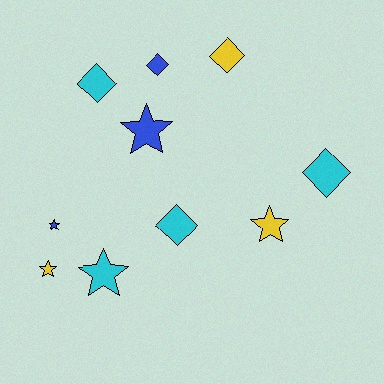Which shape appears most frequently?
Diamond, with 5 objects.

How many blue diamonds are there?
There is 1 blue diamond.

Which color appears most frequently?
Cyan, with 4 objects.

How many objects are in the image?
There are 10 objects.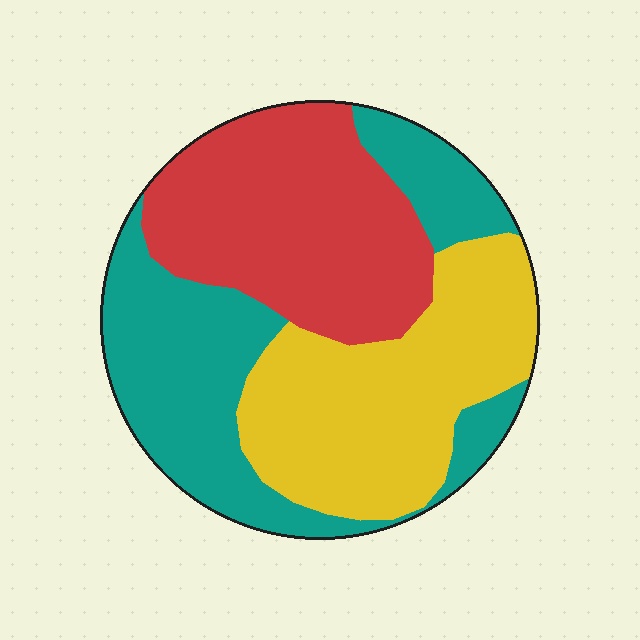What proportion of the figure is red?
Red takes up about one third (1/3) of the figure.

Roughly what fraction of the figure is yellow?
Yellow takes up between a sixth and a third of the figure.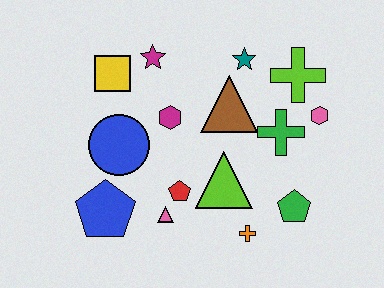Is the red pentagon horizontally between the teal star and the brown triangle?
No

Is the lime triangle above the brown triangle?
No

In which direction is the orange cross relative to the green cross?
The orange cross is below the green cross.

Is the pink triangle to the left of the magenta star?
No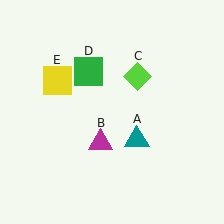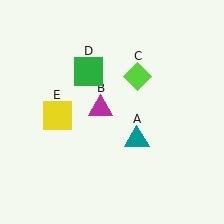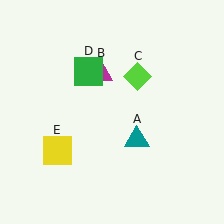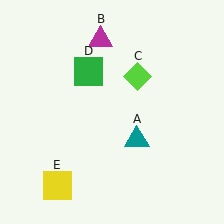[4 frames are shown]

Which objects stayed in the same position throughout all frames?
Teal triangle (object A) and lime diamond (object C) and green square (object D) remained stationary.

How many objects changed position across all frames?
2 objects changed position: magenta triangle (object B), yellow square (object E).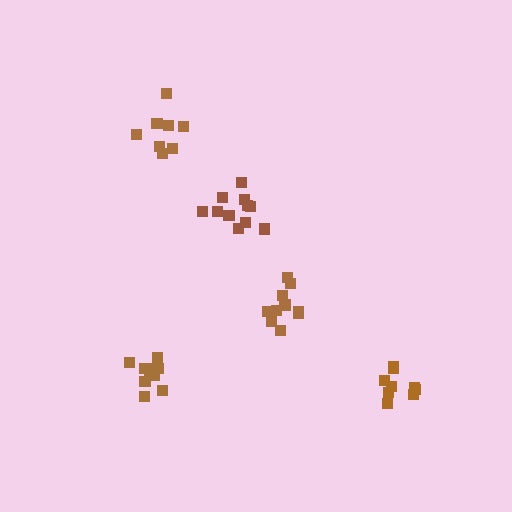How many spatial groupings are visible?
There are 5 spatial groupings.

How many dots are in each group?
Group 1: 11 dots, Group 2: 11 dots, Group 3: 9 dots, Group 4: 9 dots, Group 5: 11 dots (51 total).